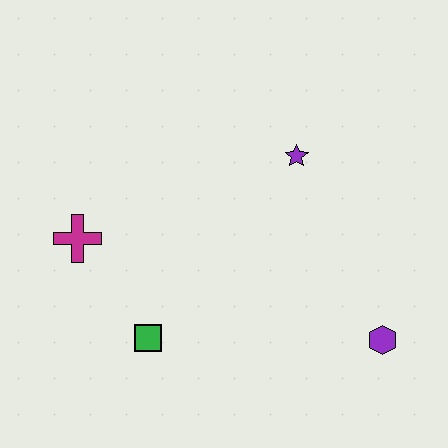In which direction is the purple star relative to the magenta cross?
The purple star is to the right of the magenta cross.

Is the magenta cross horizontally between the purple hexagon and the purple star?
No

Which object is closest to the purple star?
The purple hexagon is closest to the purple star.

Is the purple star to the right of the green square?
Yes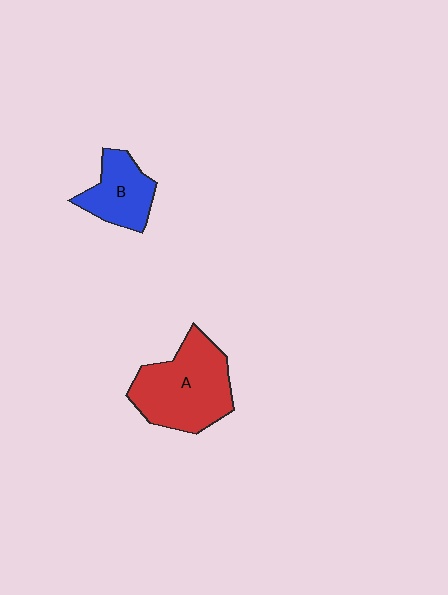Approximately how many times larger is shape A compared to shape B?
Approximately 1.7 times.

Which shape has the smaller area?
Shape B (blue).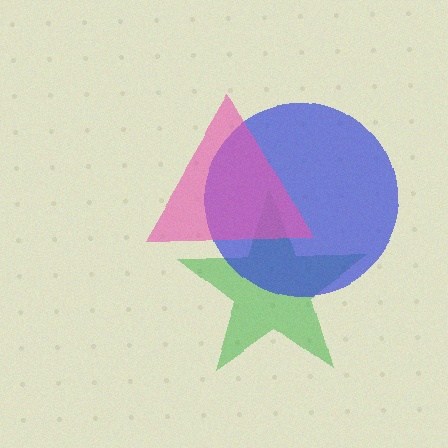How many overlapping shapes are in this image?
There are 3 overlapping shapes in the image.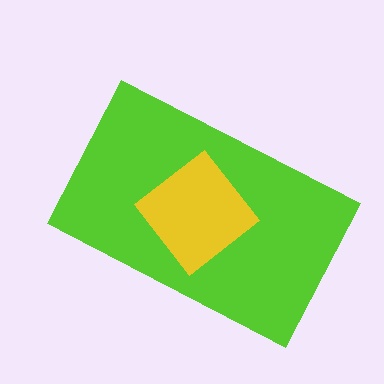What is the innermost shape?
The yellow diamond.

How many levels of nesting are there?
2.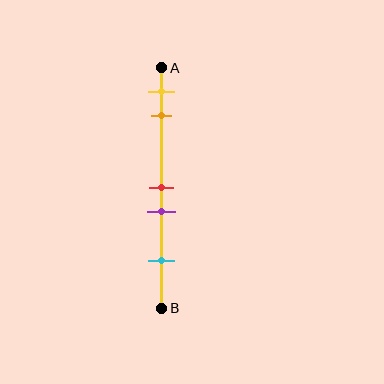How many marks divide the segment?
There are 5 marks dividing the segment.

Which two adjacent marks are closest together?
The red and purple marks are the closest adjacent pair.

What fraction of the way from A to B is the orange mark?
The orange mark is approximately 20% (0.2) of the way from A to B.